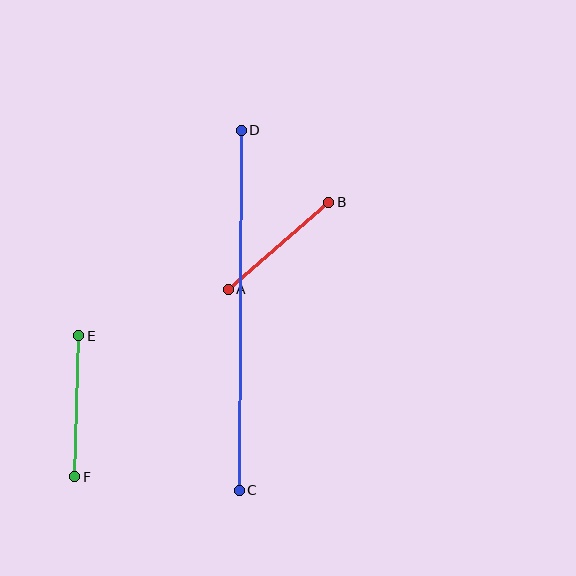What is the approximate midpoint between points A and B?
The midpoint is at approximately (279, 246) pixels.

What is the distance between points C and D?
The distance is approximately 360 pixels.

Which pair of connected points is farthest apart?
Points C and D are farthest apart.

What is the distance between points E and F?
The distance is approximately 141 pixels.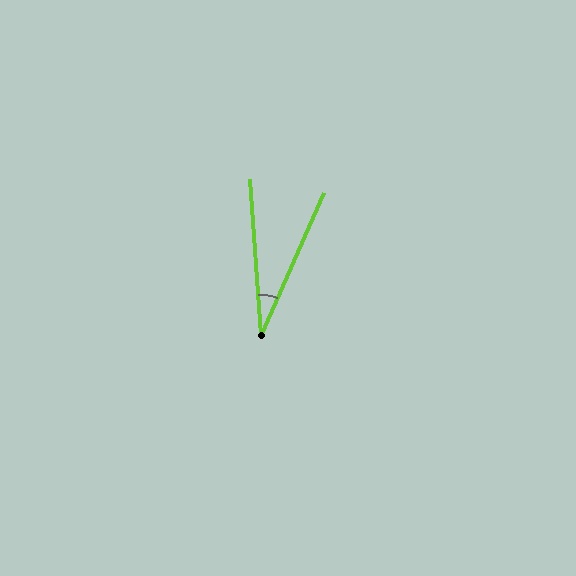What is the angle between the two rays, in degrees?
Approximately 28 degrees.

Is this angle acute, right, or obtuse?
It is acute.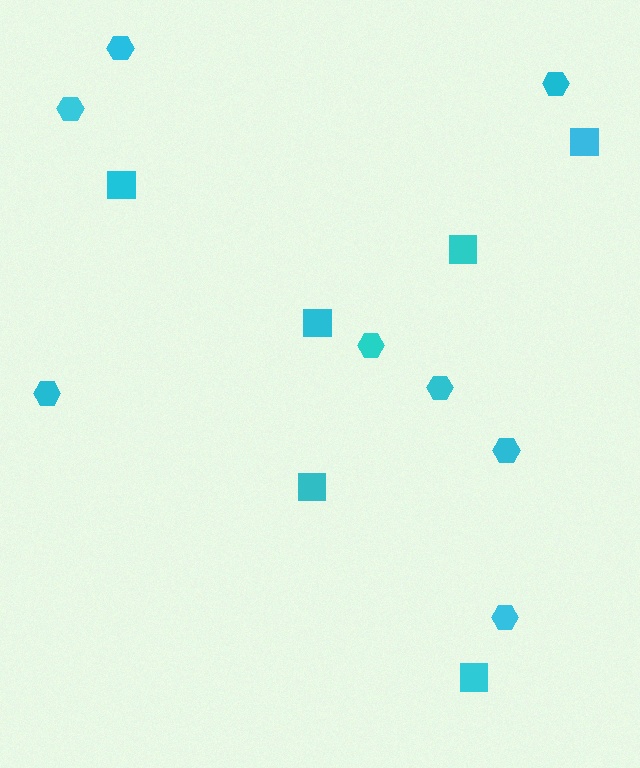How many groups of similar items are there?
There are 2 groups: one group of hexagons (8) and one group of squares (6).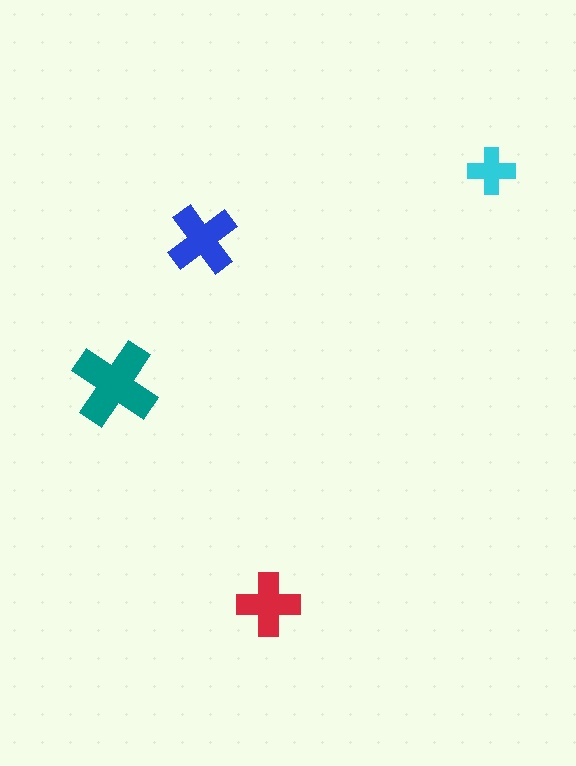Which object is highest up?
The cyan cross is topmost.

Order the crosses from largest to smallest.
the teal one, the blue one, the red one, the cyan one.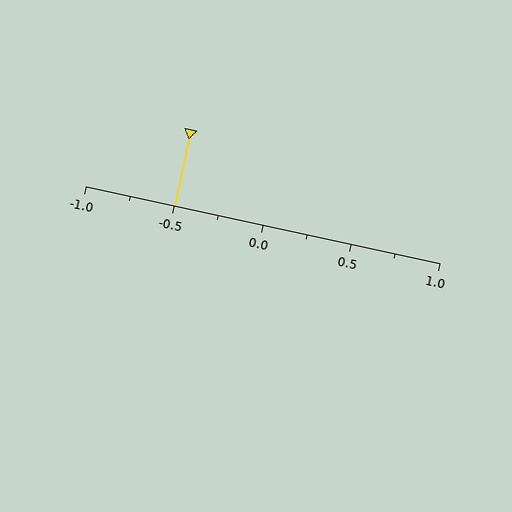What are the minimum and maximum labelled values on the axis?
The axis runs from -1.0 to 1.0.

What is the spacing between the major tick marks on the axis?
The major ticks are spaced 0.5 apart.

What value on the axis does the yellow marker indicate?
The marker indicates approximately -0.5.